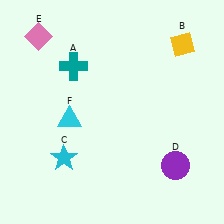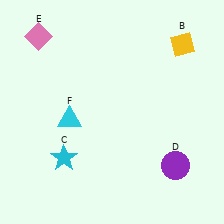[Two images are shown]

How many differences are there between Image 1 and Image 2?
There is 1 difference between the two images.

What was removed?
The teal cross (A) was removed in Image 2.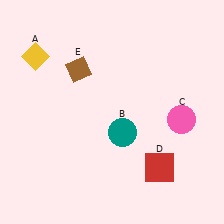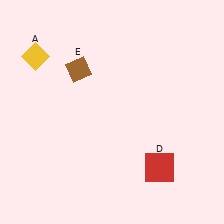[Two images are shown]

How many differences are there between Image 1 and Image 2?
There are 2 differences between the two images.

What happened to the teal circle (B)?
The teal circle (B) was removed in Image 2. It was in the bottom-right area of Image 1.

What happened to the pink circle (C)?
The pink circle (C) was removed in Image 2. It was in the bottom-right area of Image 1.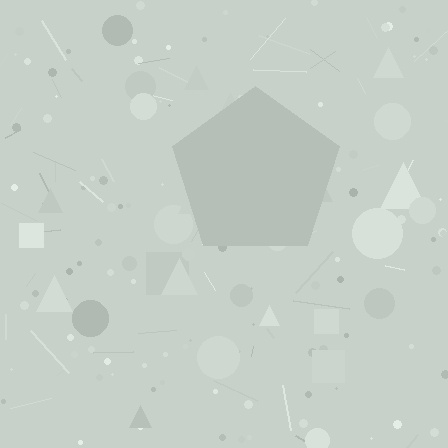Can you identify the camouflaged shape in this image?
The camouflaged shape is a pentagon.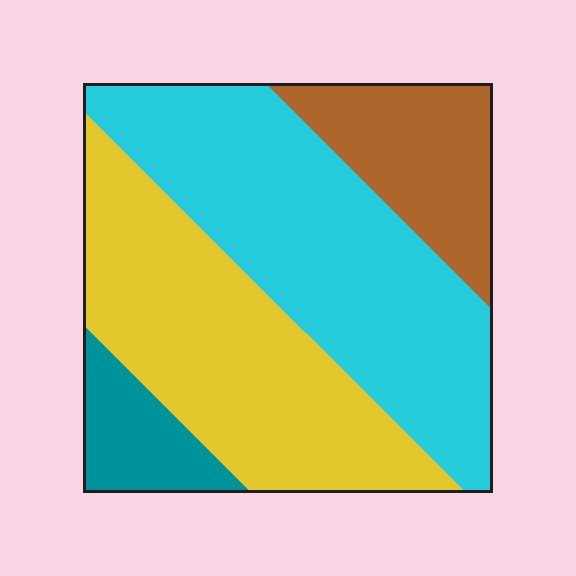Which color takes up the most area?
Cyan, at roughly 40%.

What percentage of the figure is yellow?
Yellow takes up about one third (1/3) of the figure.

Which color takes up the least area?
Teal, at roughly 10%.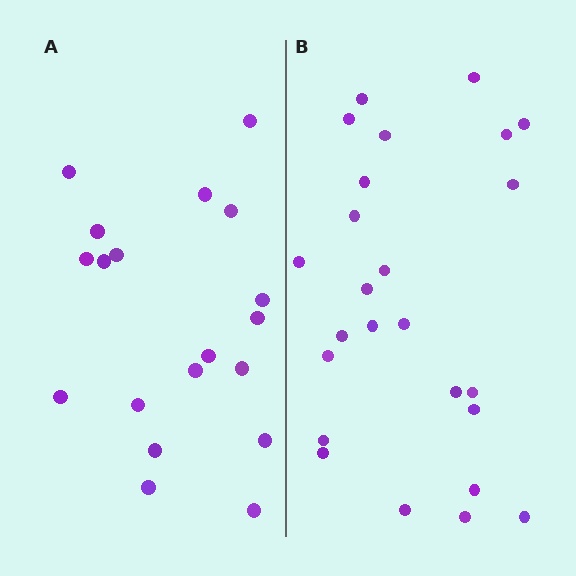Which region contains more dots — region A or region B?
Region B (the right region) has more dots.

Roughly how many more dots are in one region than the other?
Region B has about 6 more dots than region A.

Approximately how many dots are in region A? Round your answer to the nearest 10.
About 20 dots. (The exact count is 19, which rounds to 20.)